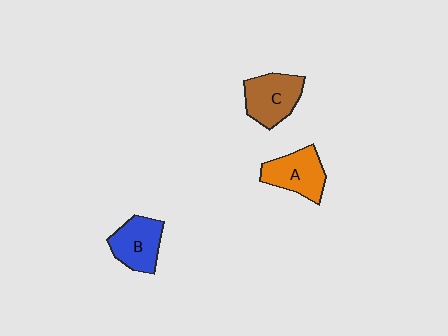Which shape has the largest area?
Shape C (brown).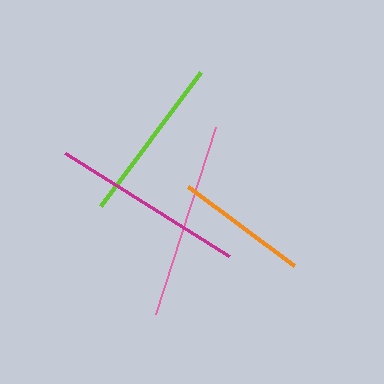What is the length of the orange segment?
The orange segment is approximately 132 pixels long.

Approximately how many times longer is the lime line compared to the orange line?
The lime line is approximately 1.3 times the length of the orange line.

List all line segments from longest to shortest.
From longest to shortest: pink, magenta, lime, orange.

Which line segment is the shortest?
The orange line is the shortest at approximately 132 pixels.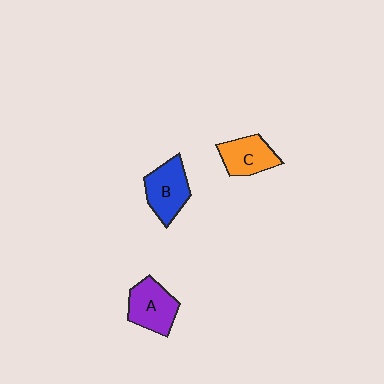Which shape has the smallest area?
Shape C (orange).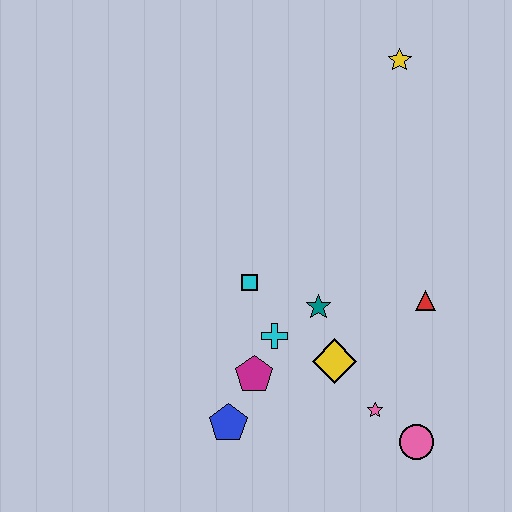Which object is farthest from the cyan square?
The yellow star is farthest from the cyan square.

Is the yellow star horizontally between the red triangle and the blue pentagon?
Yes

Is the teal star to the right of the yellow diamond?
No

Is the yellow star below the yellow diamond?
No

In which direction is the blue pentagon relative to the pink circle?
The blue pentagon is to the left of the pink circle.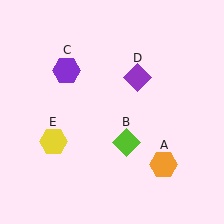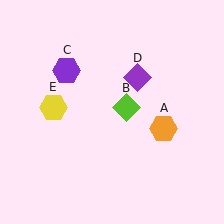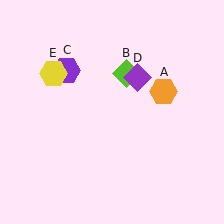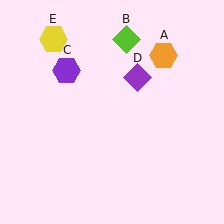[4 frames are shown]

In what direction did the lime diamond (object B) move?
The lime diamond (object B) moved up.